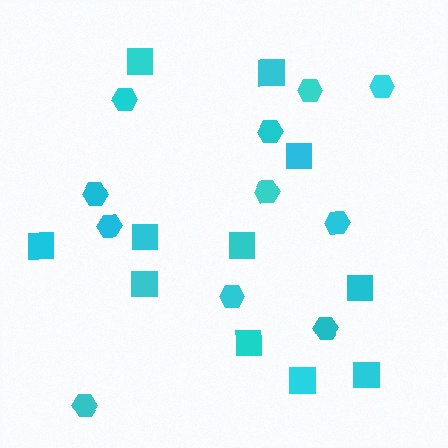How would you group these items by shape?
There are 2 groups: one group of squares (11) and one group of hexagons (11).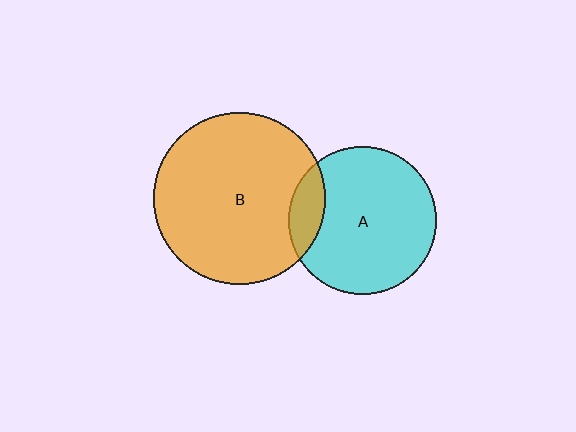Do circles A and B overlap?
Yes.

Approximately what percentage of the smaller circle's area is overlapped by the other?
Approximately 15%.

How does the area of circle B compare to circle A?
Approximately 1.4 times.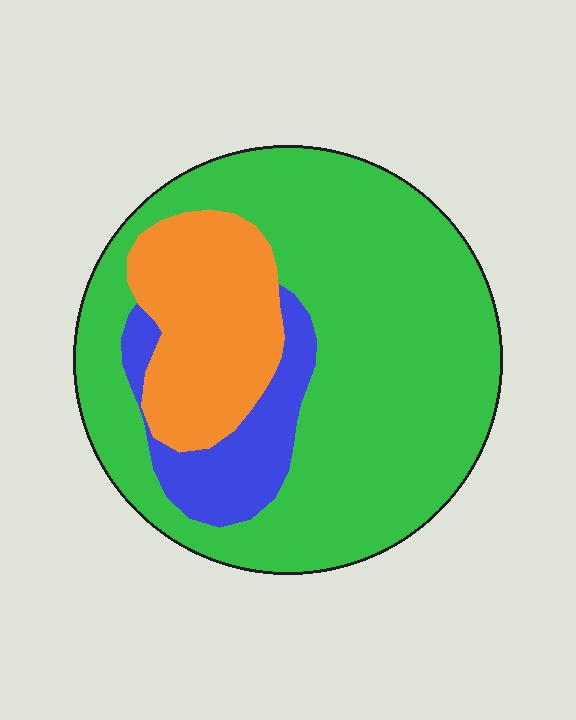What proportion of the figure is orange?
Orange covers roughly 20% of the figure.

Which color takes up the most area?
Green, at roughly 70%.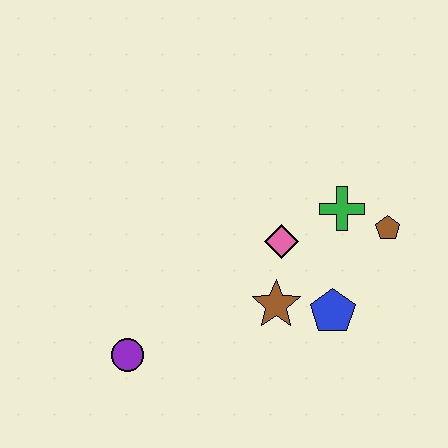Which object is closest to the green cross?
The brown pentagon is closest to the green cross.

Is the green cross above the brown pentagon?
Yes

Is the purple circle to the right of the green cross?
No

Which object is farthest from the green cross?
The purple circle is farthest from the green cross.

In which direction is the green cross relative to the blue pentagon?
The green cross is above the blue pentagon.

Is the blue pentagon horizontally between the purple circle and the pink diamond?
No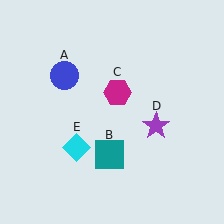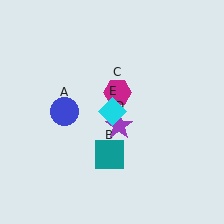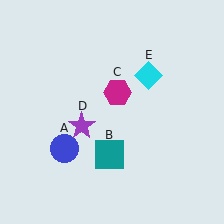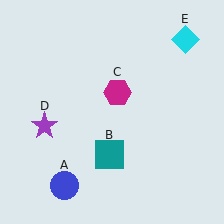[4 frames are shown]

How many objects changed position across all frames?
3 objects changed position: blue circle (object A), purple star (object D), cyan diamond (object E).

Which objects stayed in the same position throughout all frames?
Teal square (object B) and magenta hexagon (object C) remained stationary.